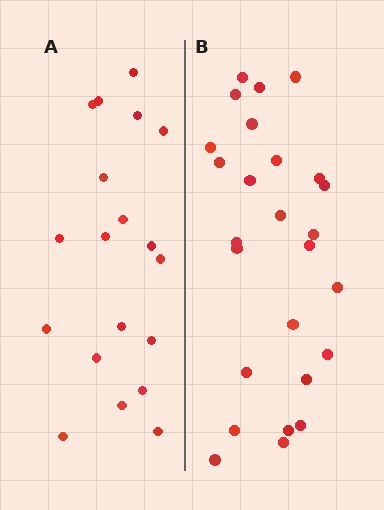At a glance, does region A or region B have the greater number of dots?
Region B (the right region) has more dots.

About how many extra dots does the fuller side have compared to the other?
Region B has roughly 8 or so more dots than region A.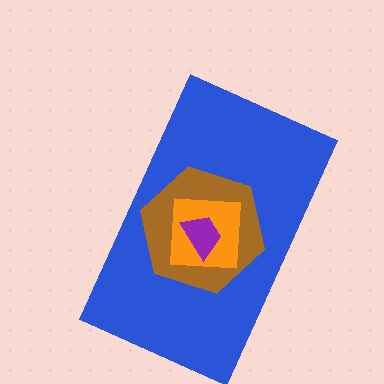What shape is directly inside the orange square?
The purple trapezoid.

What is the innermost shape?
The purple trapezoid.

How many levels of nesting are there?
4.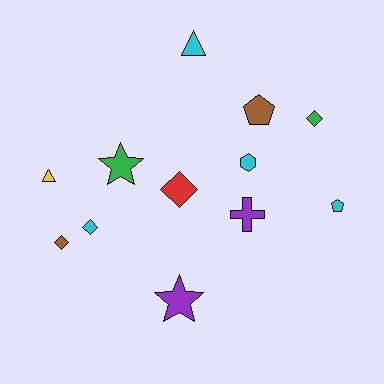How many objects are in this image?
There are 12 objects.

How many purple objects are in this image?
There are 2 purple objects.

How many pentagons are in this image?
There are 2 pentagons.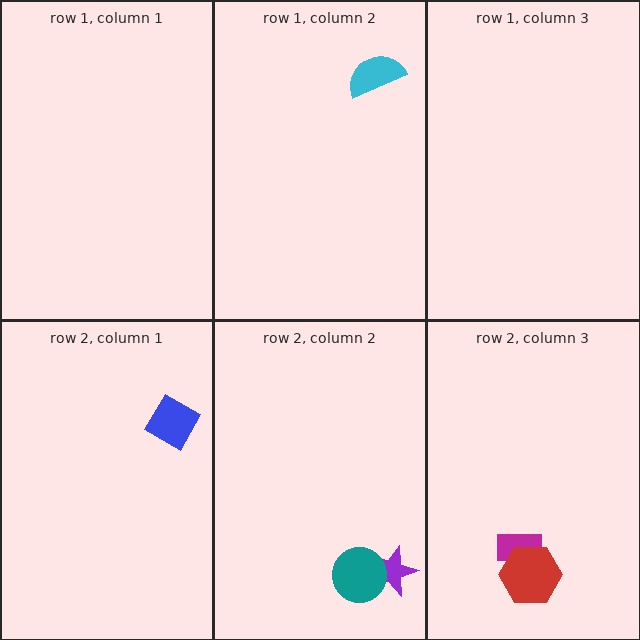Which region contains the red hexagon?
The row 2, column 3 region.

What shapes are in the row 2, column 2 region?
The purple star, the teal circle.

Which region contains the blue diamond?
The row 2, column 1 region.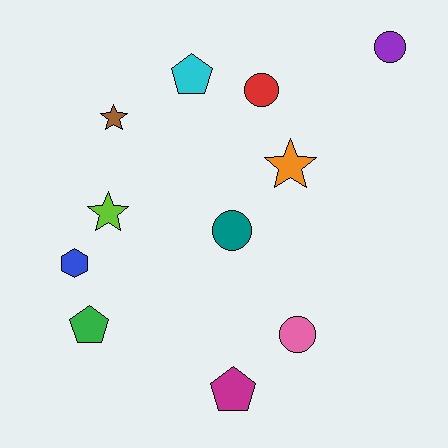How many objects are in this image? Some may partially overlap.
There are 11 objects.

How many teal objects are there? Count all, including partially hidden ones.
There is 1 teal object.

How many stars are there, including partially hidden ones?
There are 3 stars.